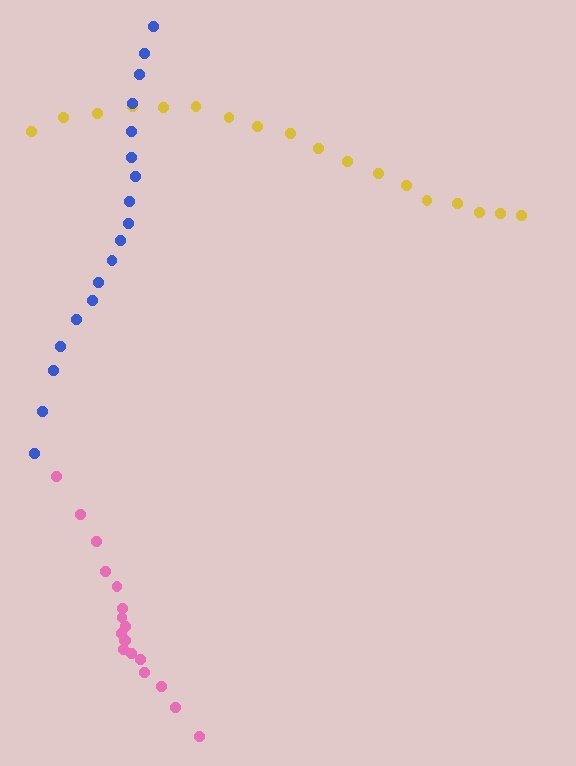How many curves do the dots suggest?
There are 3 distinct paths.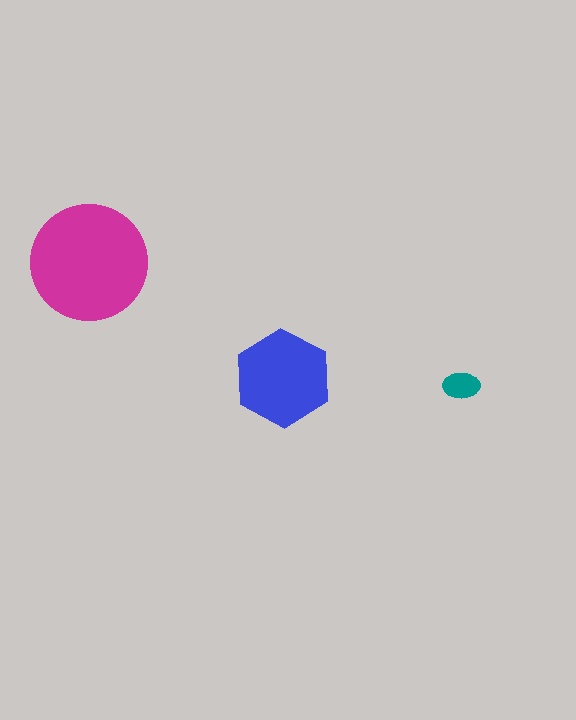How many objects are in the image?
There are 3 objects in the image.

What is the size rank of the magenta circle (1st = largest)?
1st.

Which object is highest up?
The magenta circle is topmost.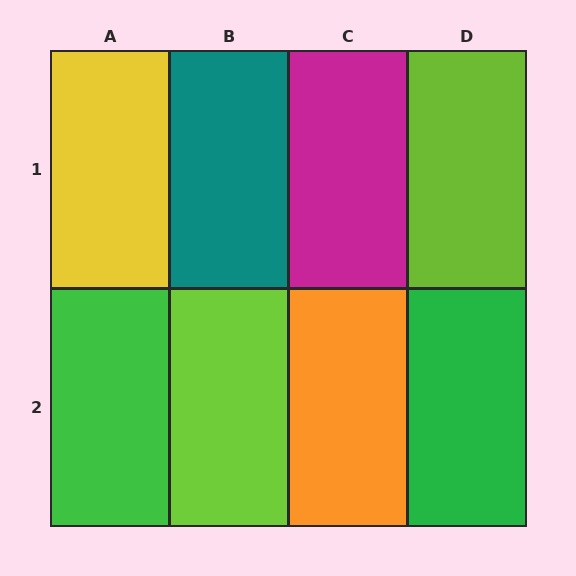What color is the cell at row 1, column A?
Yellow.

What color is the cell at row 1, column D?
Lime.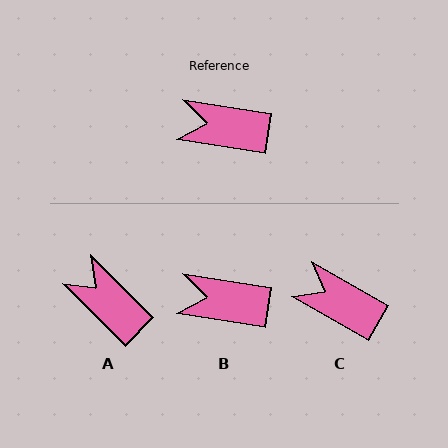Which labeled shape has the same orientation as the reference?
B.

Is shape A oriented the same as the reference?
No, it is off by about 36 degrees.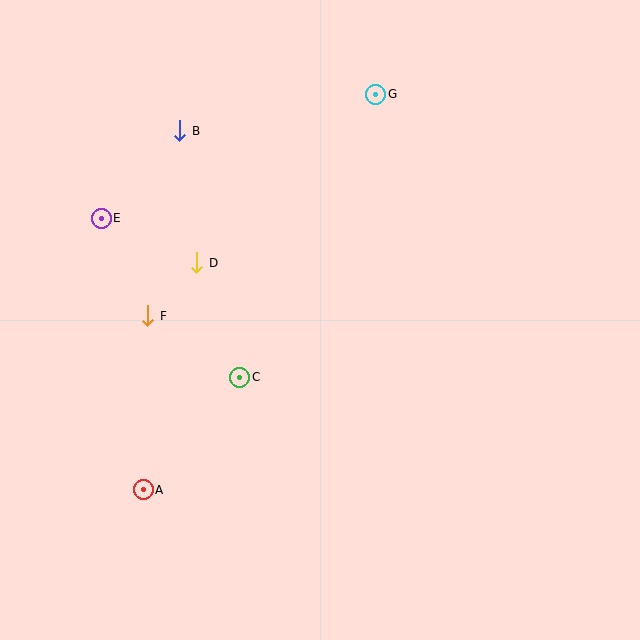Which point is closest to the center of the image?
Point C at (240, 377) is closest to the center.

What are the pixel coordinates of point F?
Point F is at (148, 316).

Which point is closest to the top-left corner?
Point B is closest to the top-left corner.